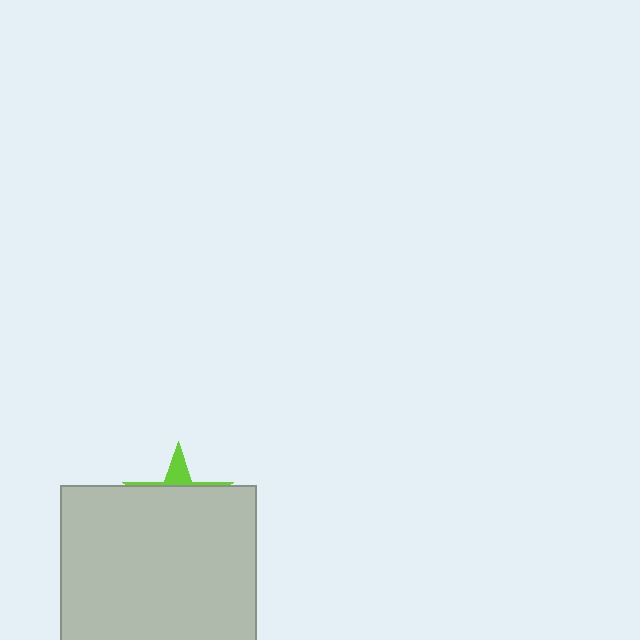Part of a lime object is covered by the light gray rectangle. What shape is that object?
It is a star.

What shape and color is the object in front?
The object in front is a light gray rectangle.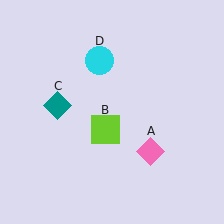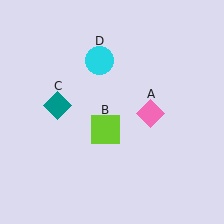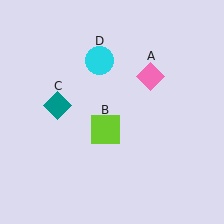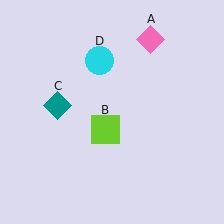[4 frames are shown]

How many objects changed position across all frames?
1 object changed position: pink diamond (object A).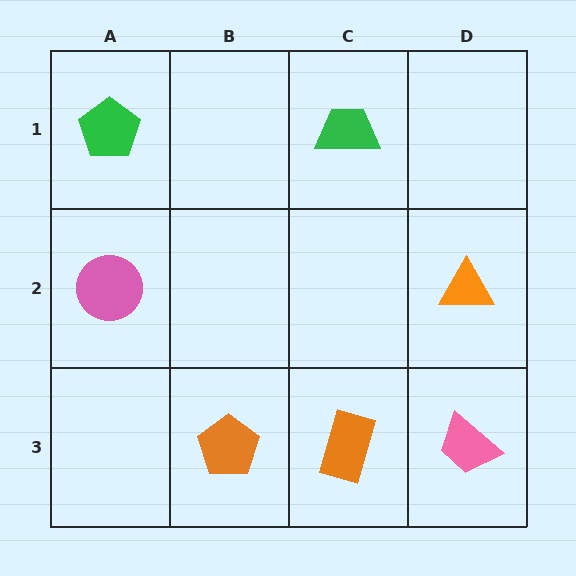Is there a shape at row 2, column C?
No, that cell is empty.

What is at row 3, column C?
An orange rectangle.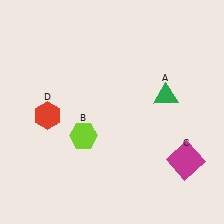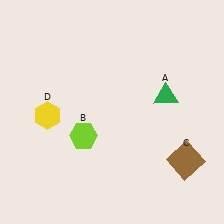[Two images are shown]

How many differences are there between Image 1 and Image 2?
There are 2 differences between the two images.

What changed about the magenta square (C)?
In Image 1, C is magenta. In Image 2, it changed to brown.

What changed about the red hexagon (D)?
In Image 1, D is red. In Image 2, it changed to yellow.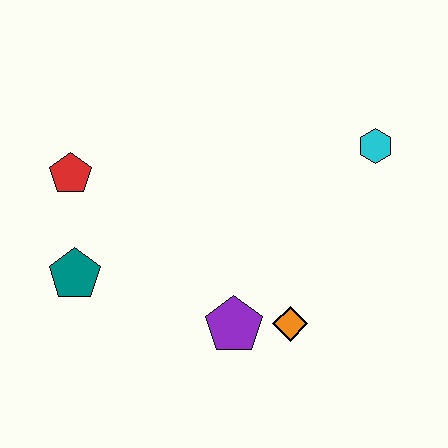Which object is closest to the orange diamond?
The purple pentagon is closest to the orange diamond.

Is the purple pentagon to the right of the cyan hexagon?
No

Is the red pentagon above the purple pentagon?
Yes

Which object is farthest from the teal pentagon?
The cyan hexagon is farthest from the teal pentagon.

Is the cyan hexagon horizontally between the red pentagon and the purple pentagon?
No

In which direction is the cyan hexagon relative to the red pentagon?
The cyan hexagon is to the right of the red pentagon.